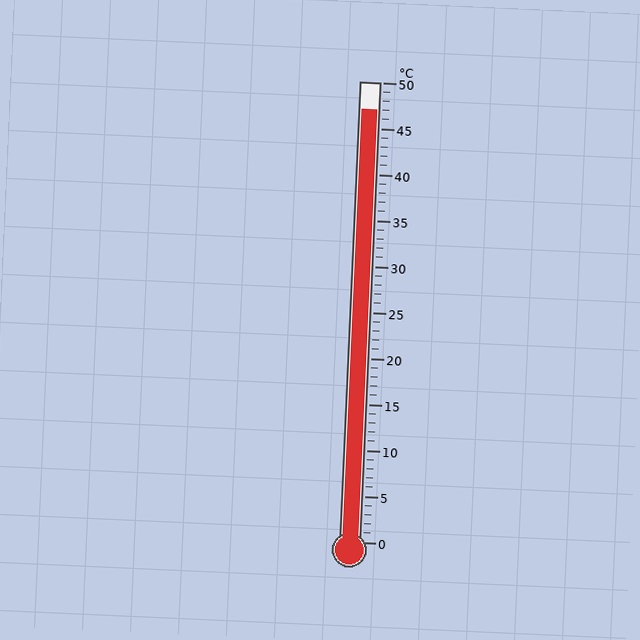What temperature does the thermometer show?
The thermometer shows approximately 47°C.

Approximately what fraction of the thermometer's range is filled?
The thermometer is filled to approximately 95% of its range.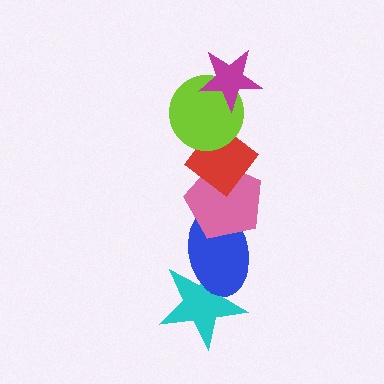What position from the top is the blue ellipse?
The blue ellipse is 5th from the top.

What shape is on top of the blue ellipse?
The pink pentagon is on top of the blue ellipse.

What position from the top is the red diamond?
The red diamond is 3rd from the top.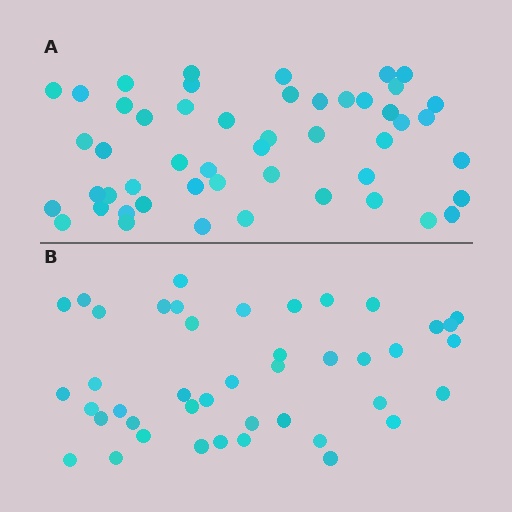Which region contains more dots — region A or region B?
Region A (the top region) has more dots.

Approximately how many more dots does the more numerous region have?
Region A has roughly 8 or so more dots than region B.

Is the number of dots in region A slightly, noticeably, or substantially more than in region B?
Region A has only slightly more — the two regions are fairly close. The ratio is roughly 1.2 to 1.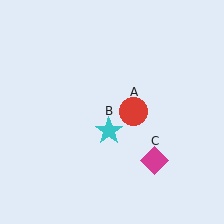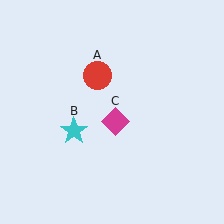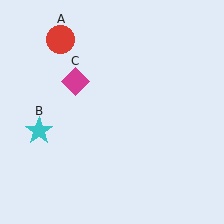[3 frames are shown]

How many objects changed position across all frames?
3 objects changed position: red circle (object A), cyan star (object B), magenta diamond (object C).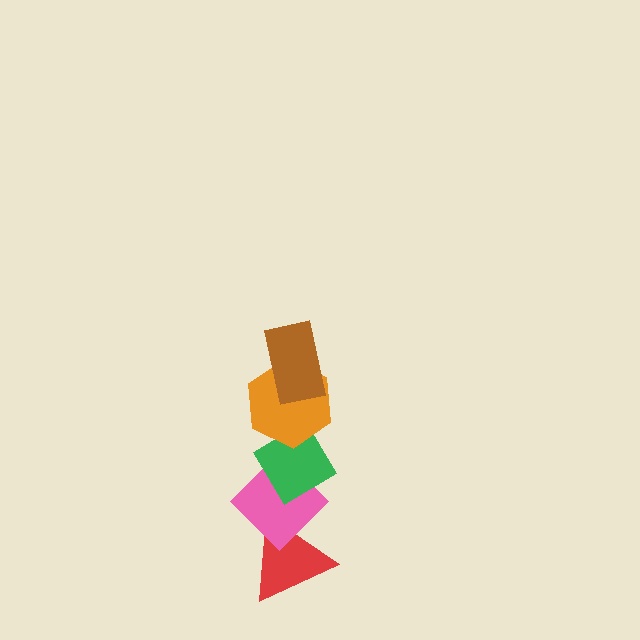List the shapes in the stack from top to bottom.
From top to bottom: the brown rectangle, the orange hexagon, the green diamond, the pink diamond, the red triangle.